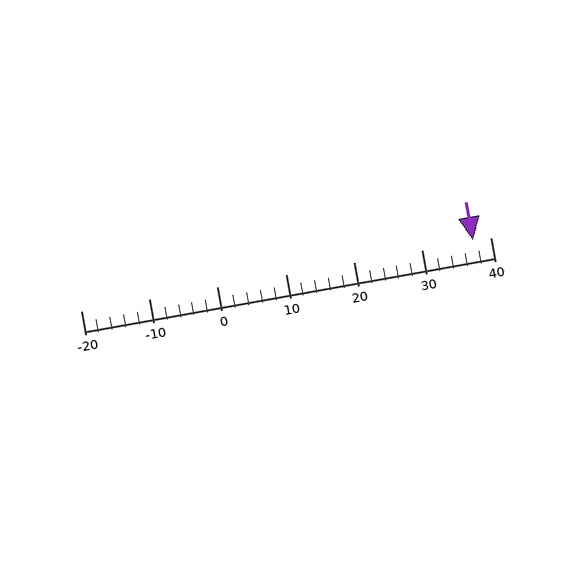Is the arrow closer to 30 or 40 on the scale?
The arrow is closer to 40.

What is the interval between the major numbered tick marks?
The major tick marks are spaced 10 units apart.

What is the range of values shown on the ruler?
The ruler shows values from -20 to 40.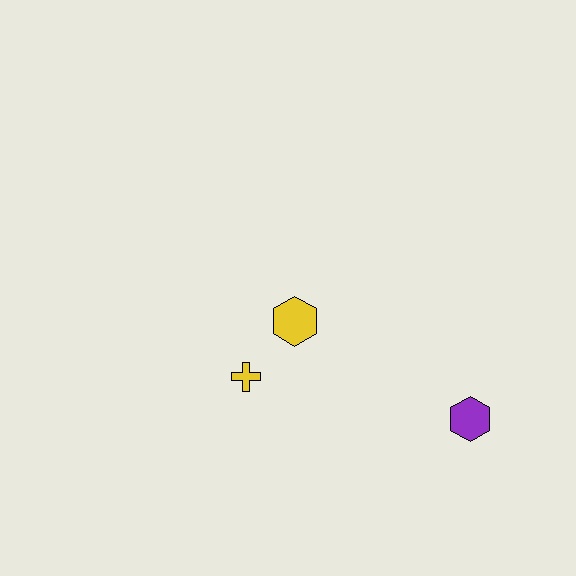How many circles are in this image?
There are no circles.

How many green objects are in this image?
There are no green objects.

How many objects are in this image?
There are 3 objects.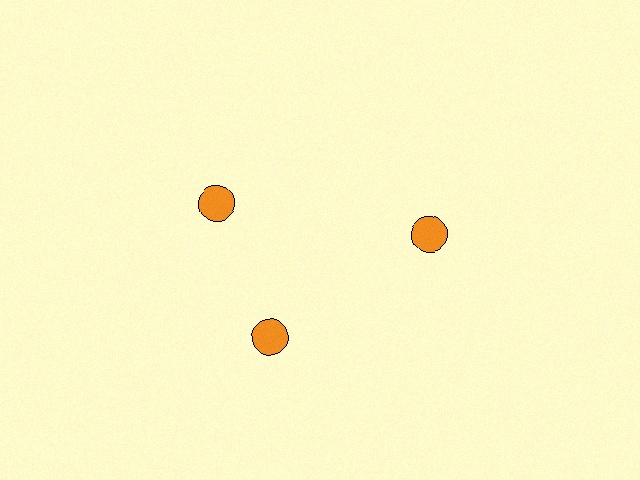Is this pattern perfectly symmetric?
No. The 3 orange circles are arranged in a ring, but one element near the 11 o'clock position is rotated out of alignment along the ring, breaking the 3-fold rotational symmetry.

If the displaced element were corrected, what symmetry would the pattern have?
It would have 3-fold rotational symmetry — the pattern would map onto itself every 120 degrees.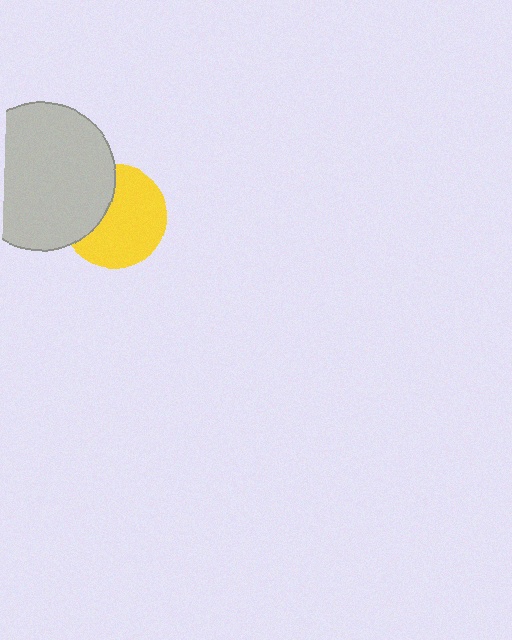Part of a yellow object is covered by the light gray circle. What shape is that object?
It is a circle.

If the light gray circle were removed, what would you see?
You would see the complete yellow circle.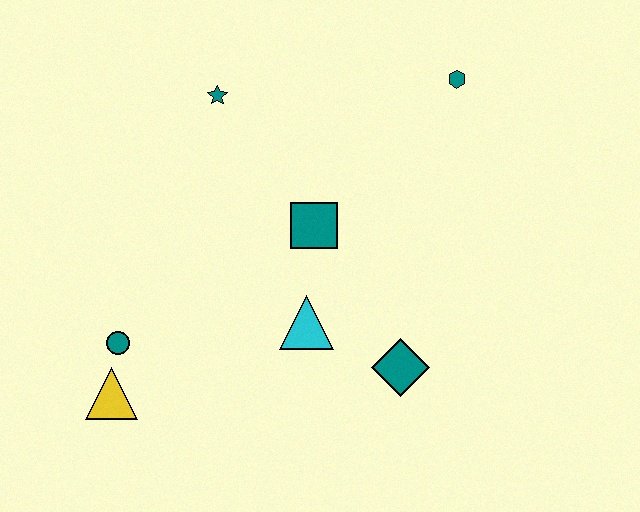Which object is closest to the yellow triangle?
The teal circle is closest to the yellow triangle.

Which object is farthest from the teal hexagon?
The yellow triangle is farthest from the teal hexagon.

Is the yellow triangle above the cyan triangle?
No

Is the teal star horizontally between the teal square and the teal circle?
Yes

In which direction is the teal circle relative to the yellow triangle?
The teal circle is above the yellow triangle.